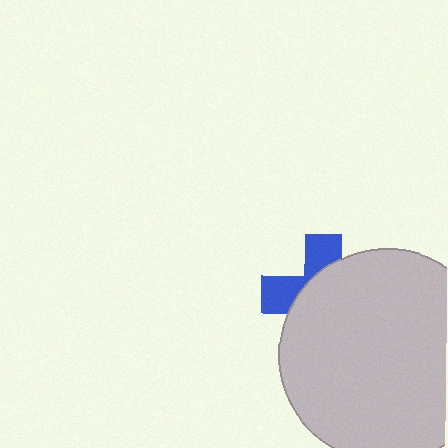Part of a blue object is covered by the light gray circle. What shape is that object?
It is a cross.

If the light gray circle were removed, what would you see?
You would see the complete blue cross.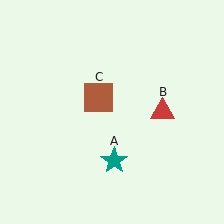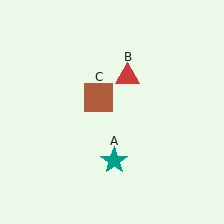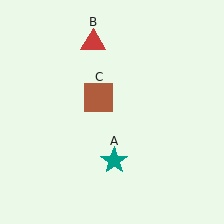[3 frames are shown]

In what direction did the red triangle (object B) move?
The red triangle (object B) moved up and to the left.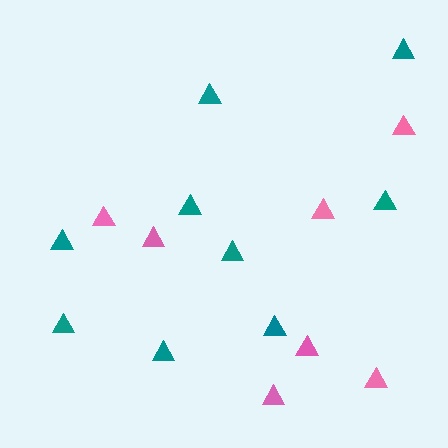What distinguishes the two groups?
There are 2 groups: one group of teal triangles (9) and one group of pink triangles (7).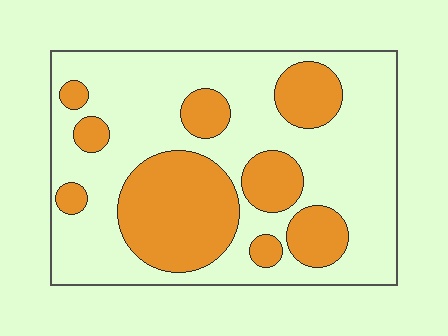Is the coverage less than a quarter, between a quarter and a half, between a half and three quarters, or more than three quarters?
Between a quarter and a half.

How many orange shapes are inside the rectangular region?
9.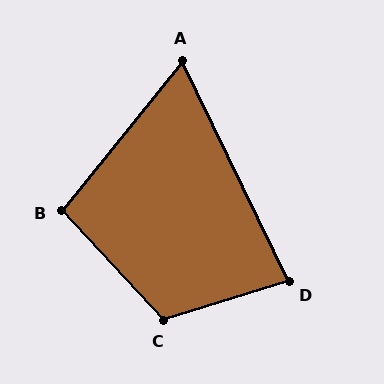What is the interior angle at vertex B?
Approximately 98 degrees (obtuse).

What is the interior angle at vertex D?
Approximately 82 degrees (acute).